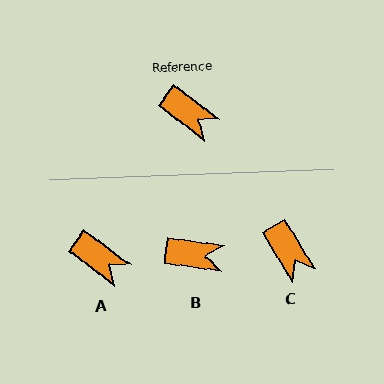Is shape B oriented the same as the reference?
No, it is off by about 30 degrees.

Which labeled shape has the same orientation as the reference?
A.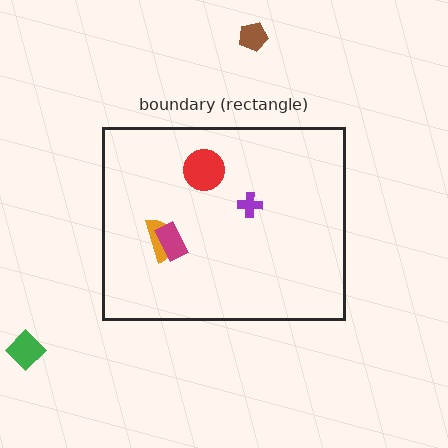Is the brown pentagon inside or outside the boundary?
Outside.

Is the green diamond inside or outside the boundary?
Outside.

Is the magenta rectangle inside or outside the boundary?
Inside.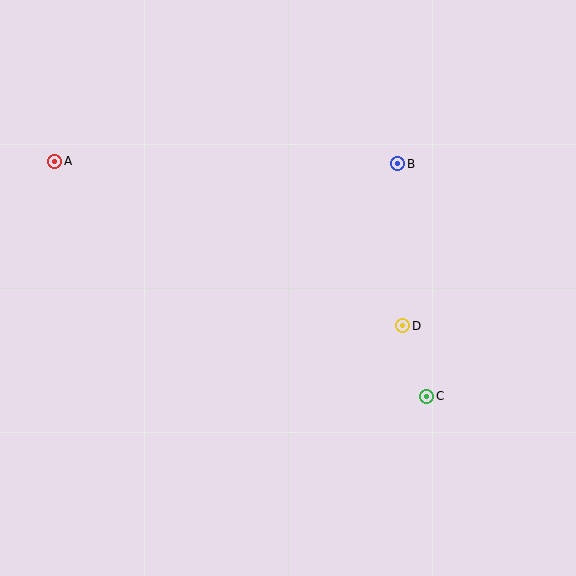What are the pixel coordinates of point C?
Point C is at (427, 396).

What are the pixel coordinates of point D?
Point D is at (403, 326).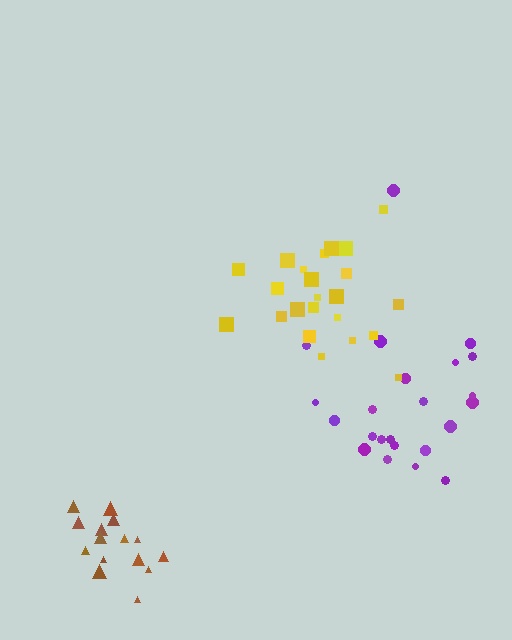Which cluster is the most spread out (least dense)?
Purple.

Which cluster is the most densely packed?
Brown.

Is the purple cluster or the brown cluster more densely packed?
Brown.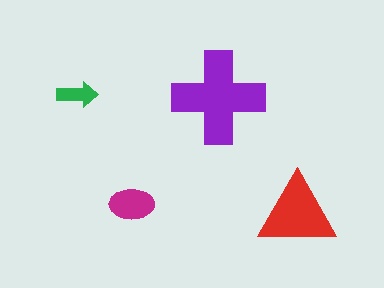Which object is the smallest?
The green arrow.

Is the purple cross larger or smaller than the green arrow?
Larger.